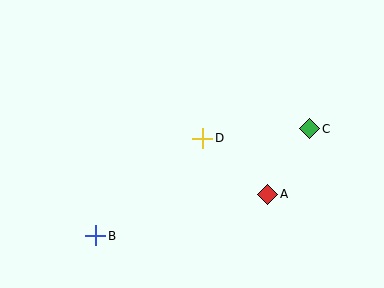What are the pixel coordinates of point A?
Point A is at (268, 194).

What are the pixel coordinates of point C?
Point C is at (310, 129).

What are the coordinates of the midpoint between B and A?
The midpoint between B and A is at (182, 215).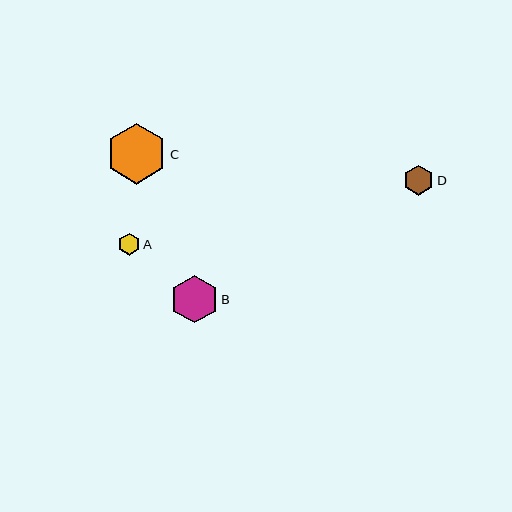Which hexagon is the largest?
Hexagon C is the largest with a size of approximately 61 pixels.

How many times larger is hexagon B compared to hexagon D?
Hexagon B is approximately 1.6 times the size of hexagon D.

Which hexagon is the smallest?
Hexagon A is the smallest with a size of approximately 22 pixels.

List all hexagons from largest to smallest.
From largest to smallest: C, B, D, A.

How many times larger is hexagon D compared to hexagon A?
Hexagon D is approximately 1.4 times the size of hexagon A.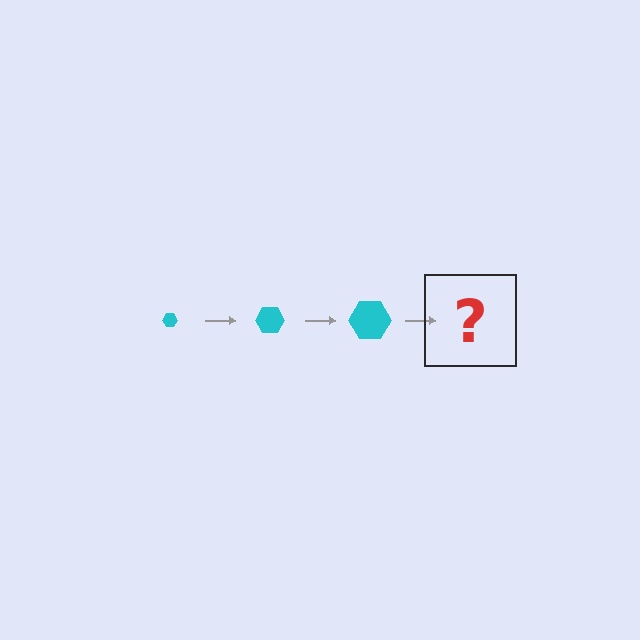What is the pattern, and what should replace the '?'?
The pattern is that the hexagon gets progressively larger each step. The '?' should be a cyan hexagon, larger than the previous one.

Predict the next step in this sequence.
The next step is a cyan hexagon, larger than the previous one.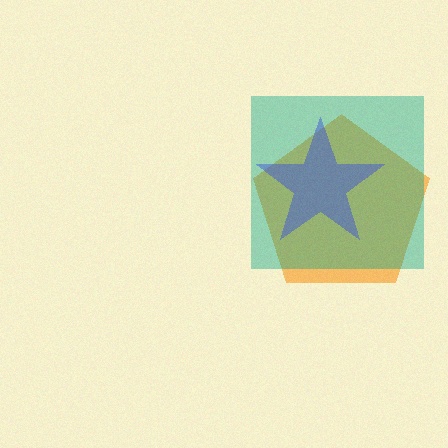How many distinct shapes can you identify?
There are 3 distinct shapes: an orange pentagon, a teal square, a blue star.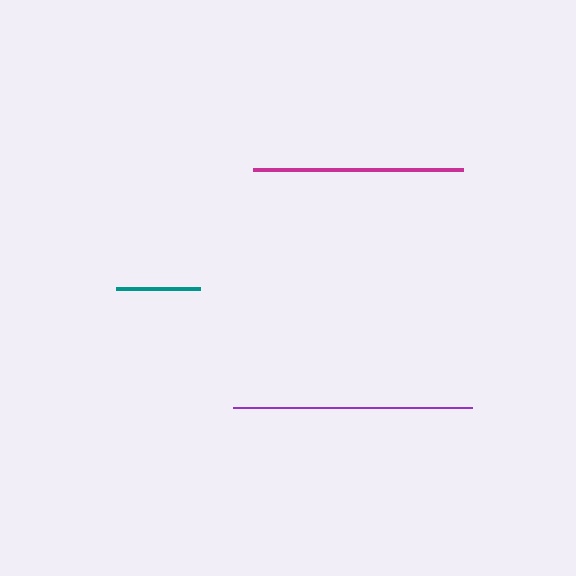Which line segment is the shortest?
The teal line is the shortest at approximately 85 pixels.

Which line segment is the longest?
The purple line is the longest at approximately 239 pixels.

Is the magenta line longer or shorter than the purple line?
The purple line is longer than the magenta line.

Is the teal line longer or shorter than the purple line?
The purple line is longer than the teal line.